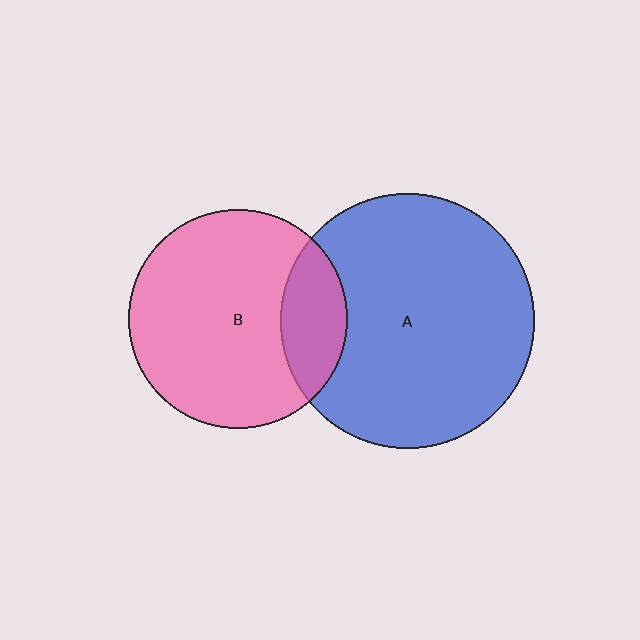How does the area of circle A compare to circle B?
Approximately 1.4 times.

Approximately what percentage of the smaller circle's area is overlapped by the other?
Approximately 20%.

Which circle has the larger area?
Circle A (blue).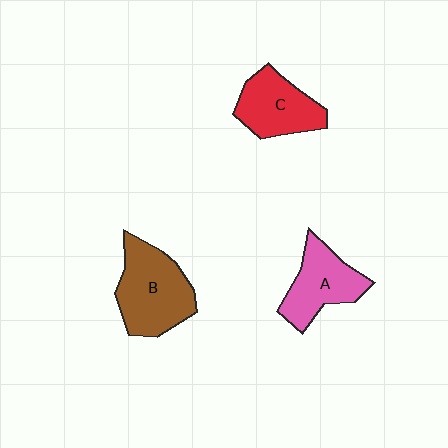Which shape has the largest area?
Shape B (brown).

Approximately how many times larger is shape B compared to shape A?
Approximately 1.3 times.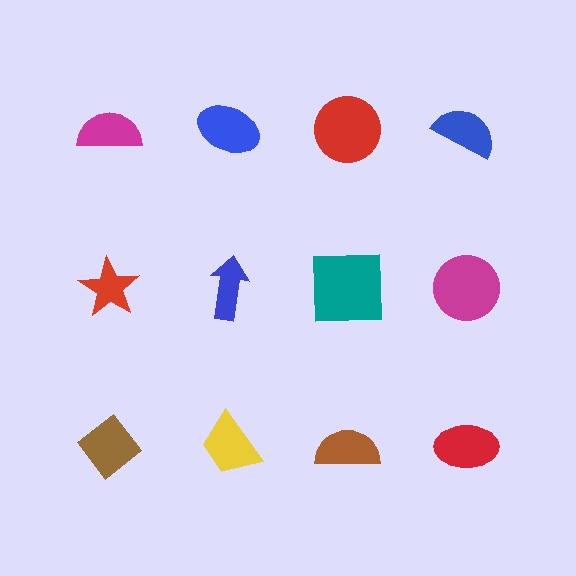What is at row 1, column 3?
A red circle.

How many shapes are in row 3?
4 shapes.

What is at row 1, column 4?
A blue semicircle.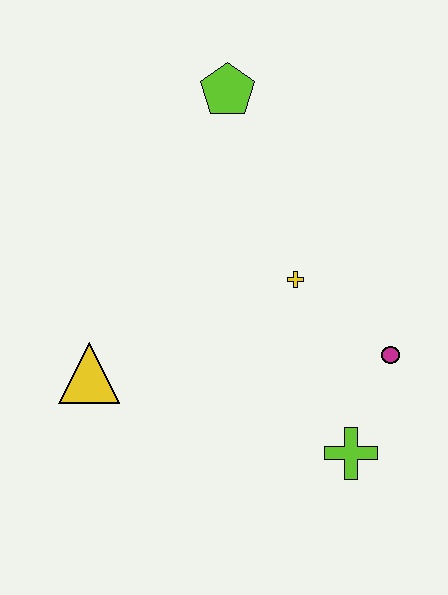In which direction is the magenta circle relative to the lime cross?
The magenta circle is above the lime cross.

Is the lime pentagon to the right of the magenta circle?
No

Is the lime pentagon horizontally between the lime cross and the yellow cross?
No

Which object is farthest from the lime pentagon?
The lime cross is farthest from the lime pentagon.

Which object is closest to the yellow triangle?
The yellow cross is closest to the yellow triangle.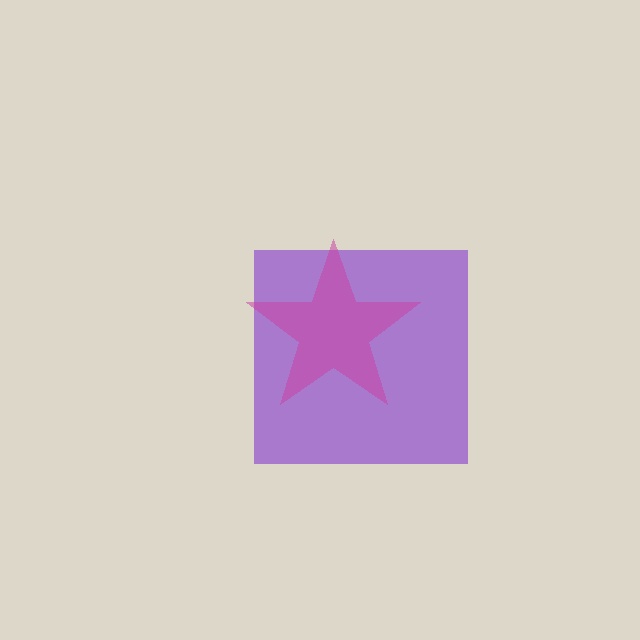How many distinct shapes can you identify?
There are 2 distinct shapes: a purple square, a magenta star.